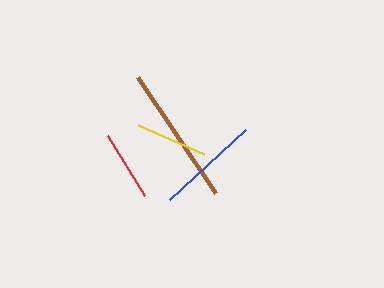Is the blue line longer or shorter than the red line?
The blue line is longer than the red line.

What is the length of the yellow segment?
The yellow segment is approximately 73 pixels long.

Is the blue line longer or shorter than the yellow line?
The blue line is longer than the yellow line.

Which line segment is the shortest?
The red line is the shortest at approximately 71 pixels.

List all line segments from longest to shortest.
From longest to shortest: brown, blue, yellow, red.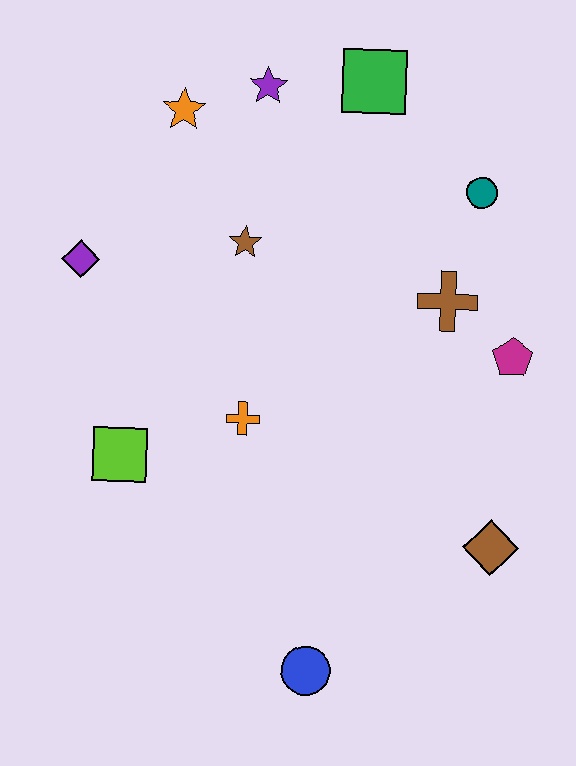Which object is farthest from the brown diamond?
The orange star is farthest from the brown diamond.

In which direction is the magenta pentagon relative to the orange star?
The magenta pentagon is to the right of the orange star.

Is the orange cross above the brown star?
No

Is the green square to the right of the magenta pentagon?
No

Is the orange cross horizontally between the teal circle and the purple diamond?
Yes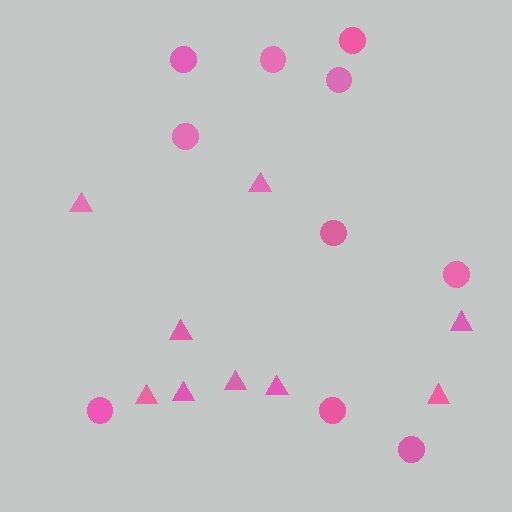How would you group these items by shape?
There are 2 groups: one group of circles (10) and one group of triangles (9).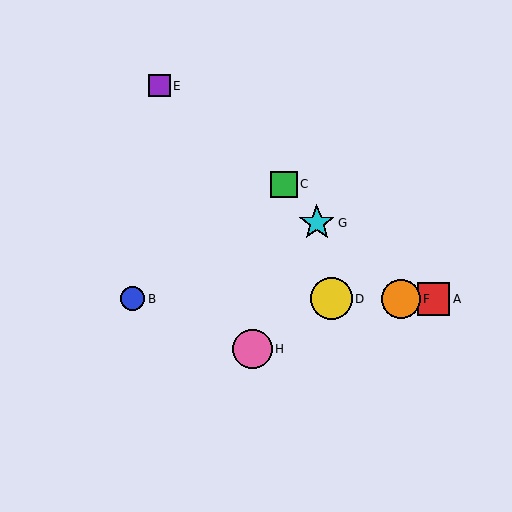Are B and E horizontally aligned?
No, B is at y≈299 and E is at y≈86.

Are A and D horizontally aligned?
Yes, both are at y≈299.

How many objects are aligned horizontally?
4 objects (A, B, D, F) are aligned horizontally.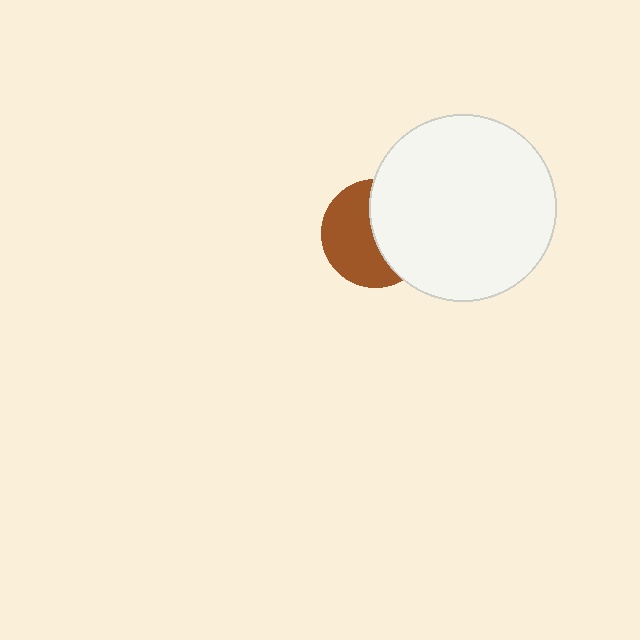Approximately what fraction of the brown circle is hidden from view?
Roughly 47% of the brown circle is hidden behind the white circle.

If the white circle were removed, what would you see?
You would see the complete brown circle.